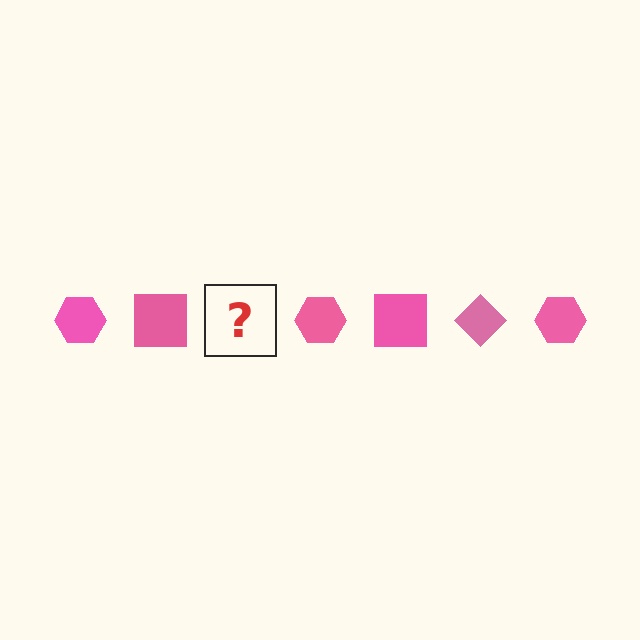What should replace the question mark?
The question mark should be replaced with a pink diamond.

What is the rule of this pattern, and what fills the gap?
The rule is that the pattern cycles through hexagon, square, diamond shapes in pink. The gap should be filled with a pink diamond.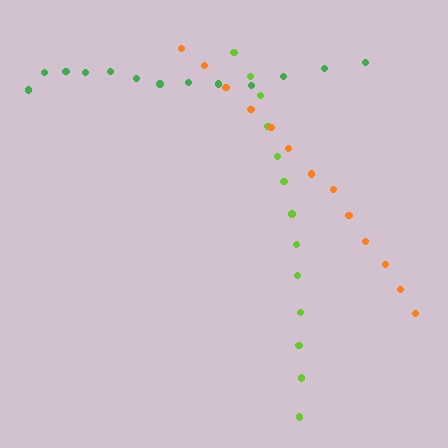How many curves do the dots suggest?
There are 3 distinct paths.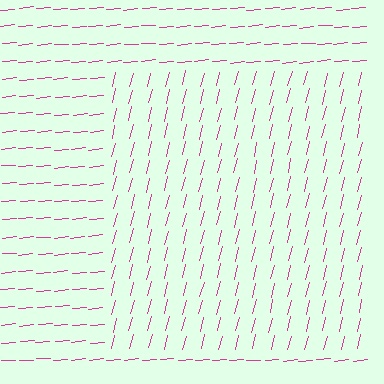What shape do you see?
I see a rectangle.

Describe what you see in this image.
The image is filled with small magenta line segments. A rectangle region in the image has lines oriented differently from the surrounding lines, creating a visible texture boundary.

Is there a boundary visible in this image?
Yes, there is a texture boundary formed by a change in line orientation.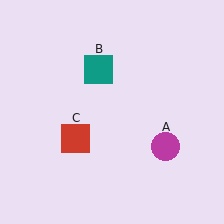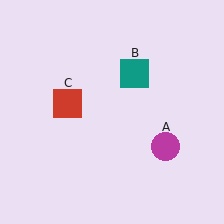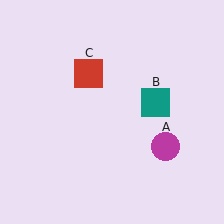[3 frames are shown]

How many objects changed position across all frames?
2 objects changed position: teal square (object B), red square (object C).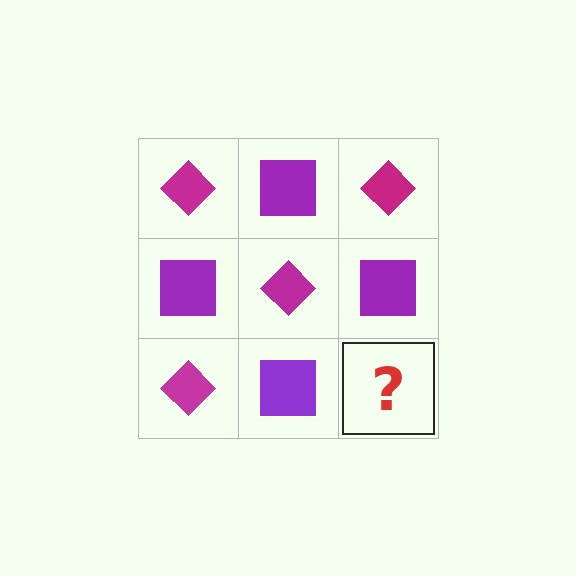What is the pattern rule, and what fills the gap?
The rule is that it alternates magenta diamond and purple square in a checkerboard pattern. The gap should be filled with a magenta diamond.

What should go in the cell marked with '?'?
The missing cell should contain a magenta diamond.